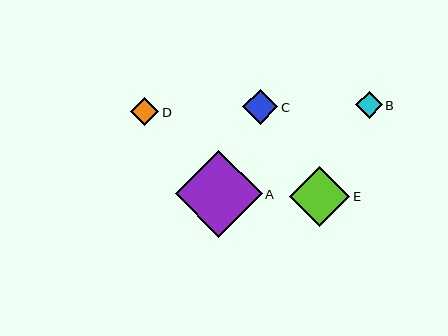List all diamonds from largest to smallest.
From largest to smallest: A, E, C, D, B.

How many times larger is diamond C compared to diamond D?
Diamond C is approximately 1.2 times the size of diamond D.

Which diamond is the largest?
Diamond A is the largest with a size of approximately 87 pixels.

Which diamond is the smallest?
Diamond B is the smallest with a size of approximately 27 pixels.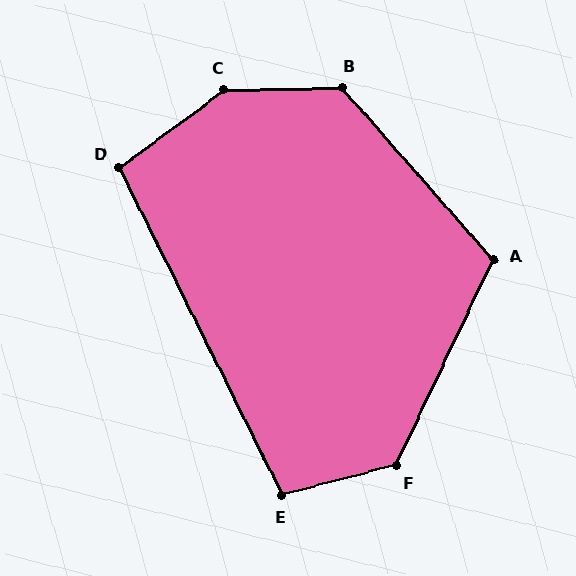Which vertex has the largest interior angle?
C, at approximately 145 degrees.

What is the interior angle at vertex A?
Approximately 114 degrees (obtuse).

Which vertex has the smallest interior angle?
D, at approximately 100 degrees.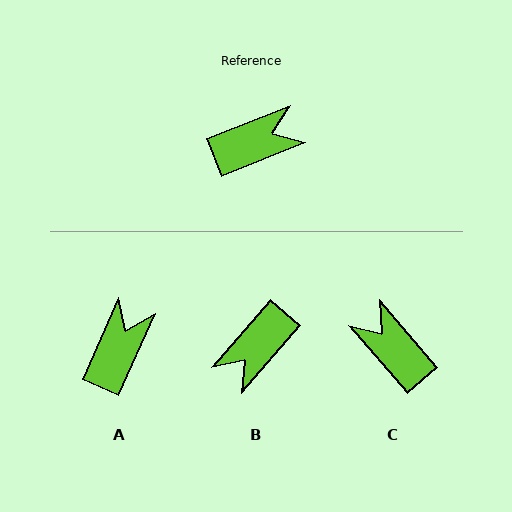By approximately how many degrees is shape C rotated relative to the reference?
Approximately 109 degrees counter-clockwise.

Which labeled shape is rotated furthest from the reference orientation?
B, about 153 degrees away.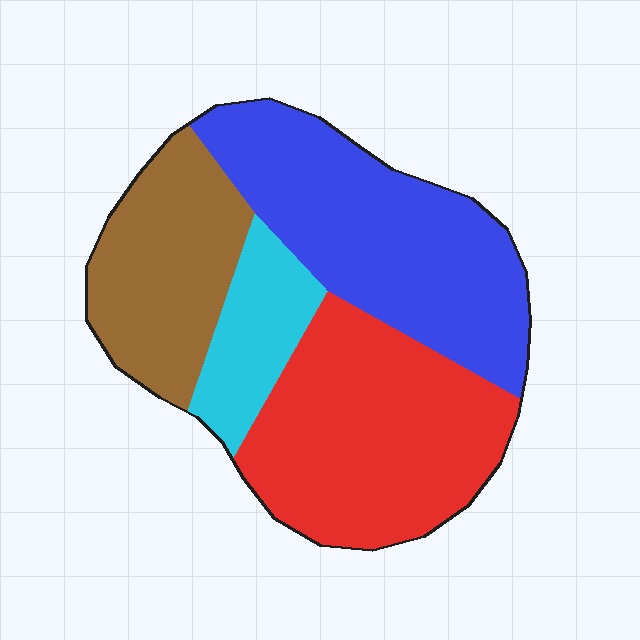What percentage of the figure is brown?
Brown takes up less than a quarter of the figure.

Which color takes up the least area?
Cyan, at roughly 10%.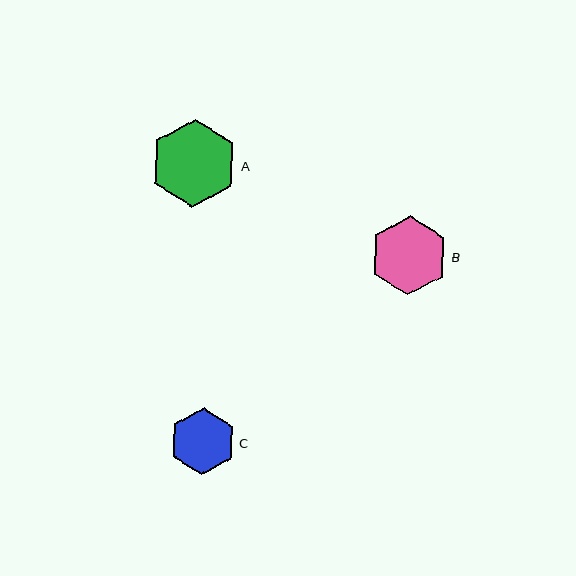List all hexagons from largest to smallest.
From largest to smallest: A, B, C.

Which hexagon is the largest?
Hexagon A is the largest with a size of approximately 88 pixels.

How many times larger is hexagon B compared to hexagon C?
Hexagon B is approximately 1.2 times the size of hexagon C.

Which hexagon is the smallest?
Hexagon C is the smallest with a size of approximately 67 pixels.